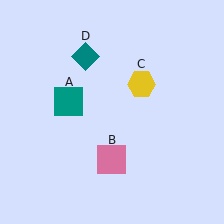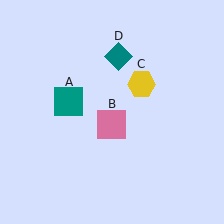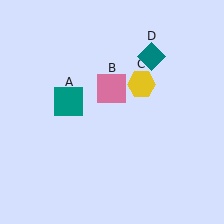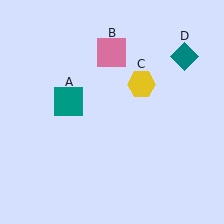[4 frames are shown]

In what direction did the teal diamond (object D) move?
The teal diamond (object D) moved right.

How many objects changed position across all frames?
2 objects changed position: pink square (object B), teal diamond (object D).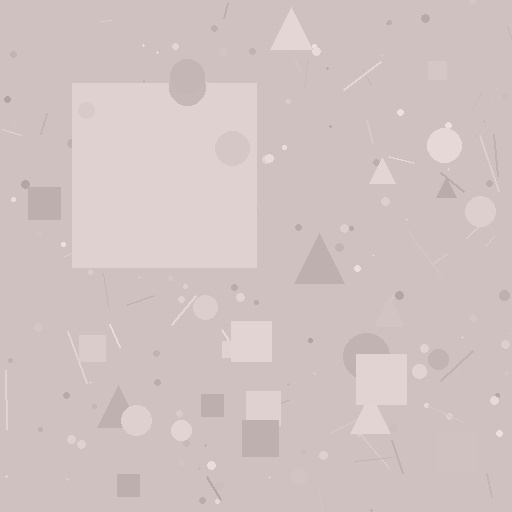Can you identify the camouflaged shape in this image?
The camouflaged shape is a square.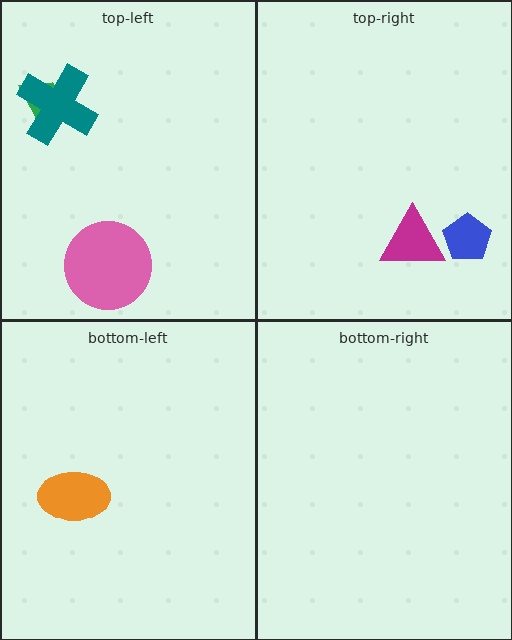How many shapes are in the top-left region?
3.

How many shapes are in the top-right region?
2.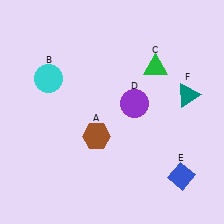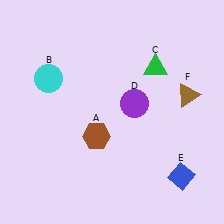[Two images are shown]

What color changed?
The triangle (F) changed from teal in Image 1 to brown in Image 2.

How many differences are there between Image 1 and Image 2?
There is 1 difference between the two images.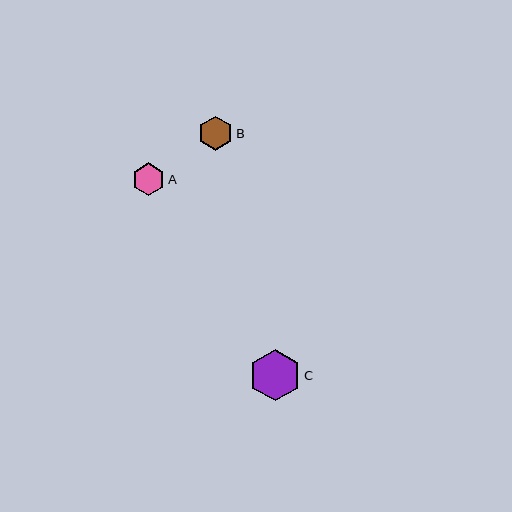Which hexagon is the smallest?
Hexagon A is the smallest with a size of approximately 33 pixels.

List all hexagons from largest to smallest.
From largest to smallest: C, B, A.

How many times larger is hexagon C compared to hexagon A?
Hexagon C is approximately 1.6 times the size of hexagon A.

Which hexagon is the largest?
Hexagon C is the largest with a size of approximately 51 pixels.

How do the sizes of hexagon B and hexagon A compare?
Hexagon B and hexagon A are approximately the same size.